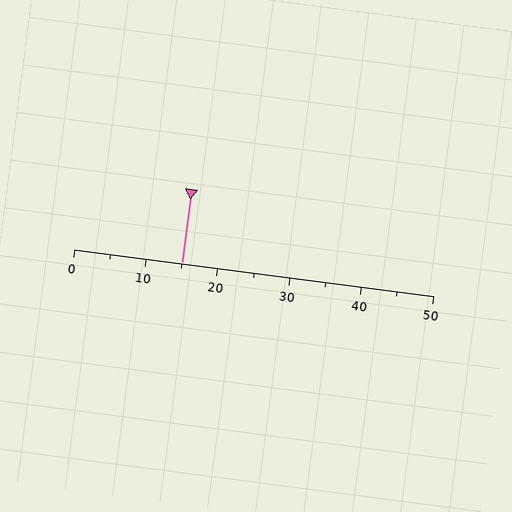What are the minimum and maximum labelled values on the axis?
The axis runs from 0 to 50.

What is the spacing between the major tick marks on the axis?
The major ticks are spaced 10 apart.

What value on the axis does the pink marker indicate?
The marker indicates approximately 15.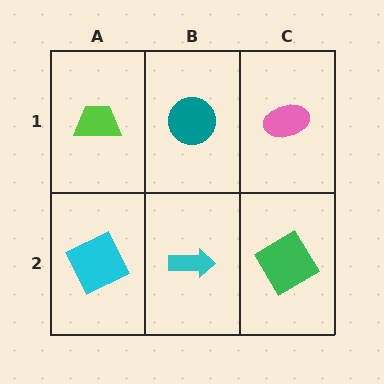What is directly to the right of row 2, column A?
A cyan arrow.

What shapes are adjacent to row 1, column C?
A green diamond (row 2, column C), a teal circle (row 1, column B).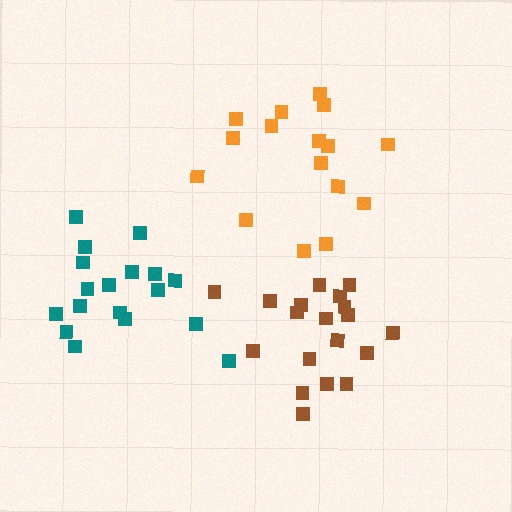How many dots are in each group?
Group 1: 16 dots, Group 2: 18 dots, Group 3: 19 dots (53 total).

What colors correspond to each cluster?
The clusters are colored: orange, teal, brown.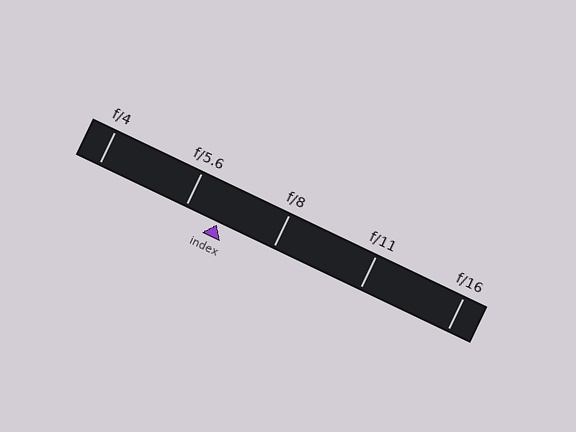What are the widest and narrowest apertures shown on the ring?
The widest aperture shown is f/4 and the narrowest is f/16.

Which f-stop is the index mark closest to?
The index mark is closest to f/5.6.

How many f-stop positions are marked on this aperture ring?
There are 5 f-stop positions marked.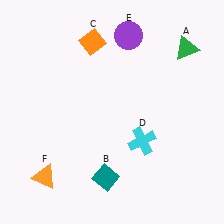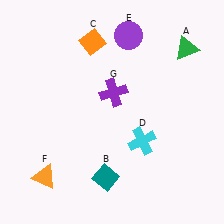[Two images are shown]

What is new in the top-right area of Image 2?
A purple cross (G) was added in the top-right area of Image 2.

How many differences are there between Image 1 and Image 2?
There is 1 difference between the two images.